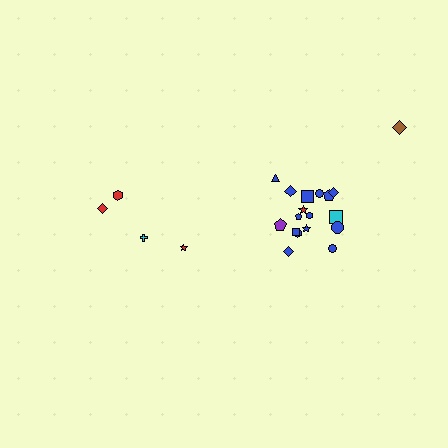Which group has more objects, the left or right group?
The right group.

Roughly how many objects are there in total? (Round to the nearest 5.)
Roughly 20 objects in total.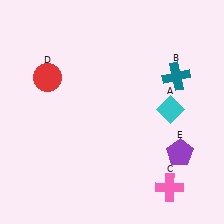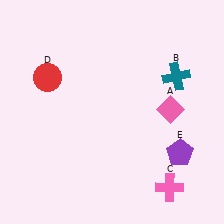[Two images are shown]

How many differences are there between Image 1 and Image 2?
There is 1 difference between the two images.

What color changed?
The diamond (A) changed from cyan in Image 1 to pink in Image 2.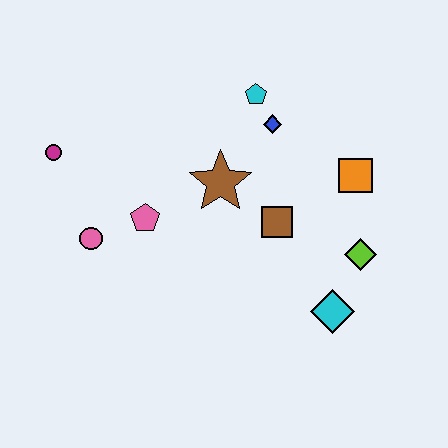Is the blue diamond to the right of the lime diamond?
No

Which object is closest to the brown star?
The brown square is closest to the brown star.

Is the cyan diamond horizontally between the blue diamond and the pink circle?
No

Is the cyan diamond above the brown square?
No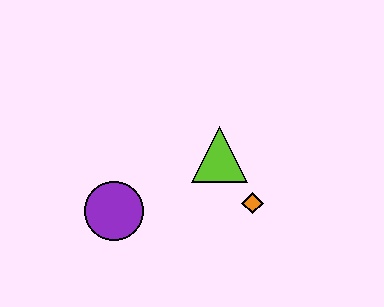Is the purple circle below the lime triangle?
Yes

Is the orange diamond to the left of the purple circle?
No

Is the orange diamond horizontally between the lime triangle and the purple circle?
No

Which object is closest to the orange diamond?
The lime triangle is closest to the orange diamond.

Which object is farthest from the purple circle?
The orange diamond is farthest from the purple circle.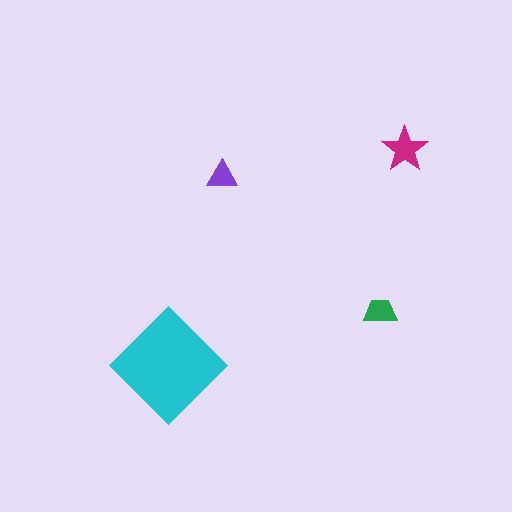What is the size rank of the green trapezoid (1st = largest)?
3rd.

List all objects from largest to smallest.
The cyan diamond, the magenta star, the green trapezoid, the purple triangle.